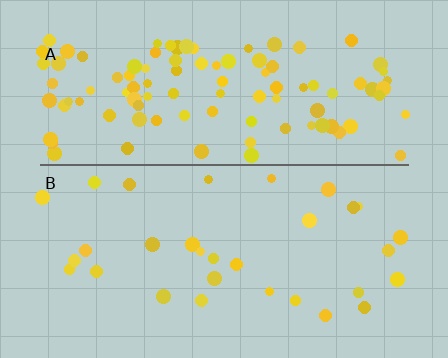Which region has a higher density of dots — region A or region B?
A (the top).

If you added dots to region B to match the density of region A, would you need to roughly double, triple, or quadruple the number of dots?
Approximately triple.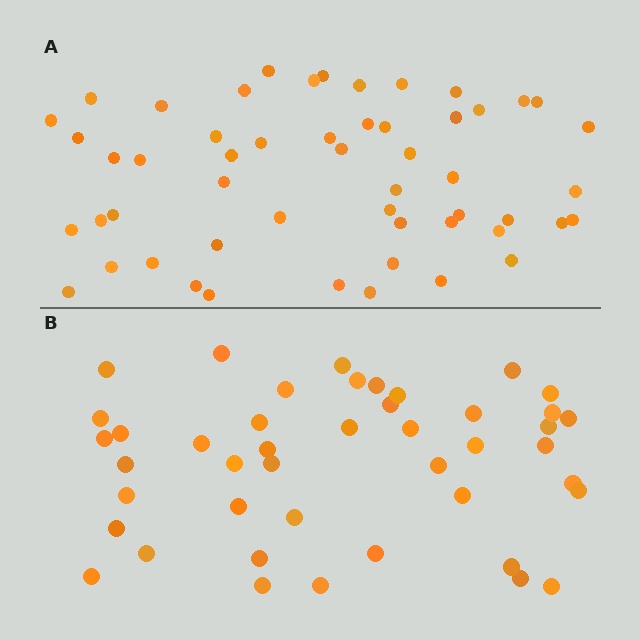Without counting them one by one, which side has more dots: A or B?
Region A (the top region) has more dots.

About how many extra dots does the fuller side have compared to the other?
Region A has roughly 8 or so more dots than region B.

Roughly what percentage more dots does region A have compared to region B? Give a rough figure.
About 20% more.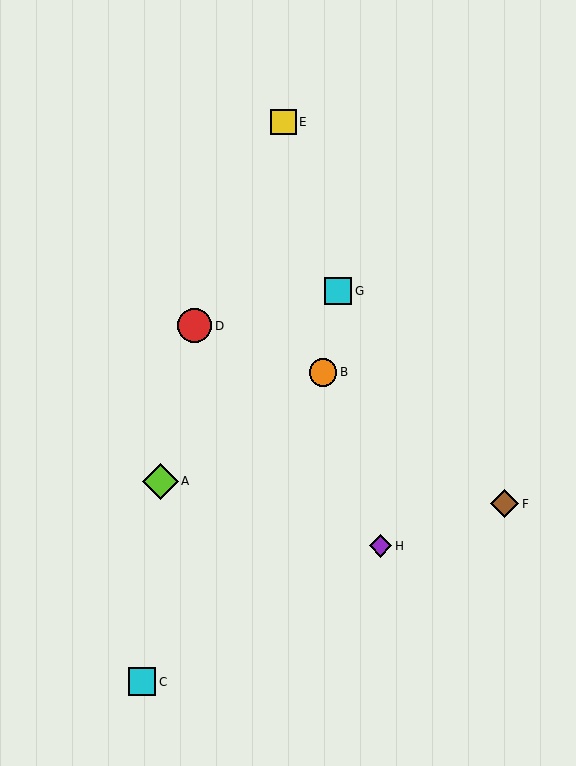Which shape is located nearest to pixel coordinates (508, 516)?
The brown diamond (labeled F) at (505, 504) is nearest to that location.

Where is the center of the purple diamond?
The center of the purple diamond is at (380, 546).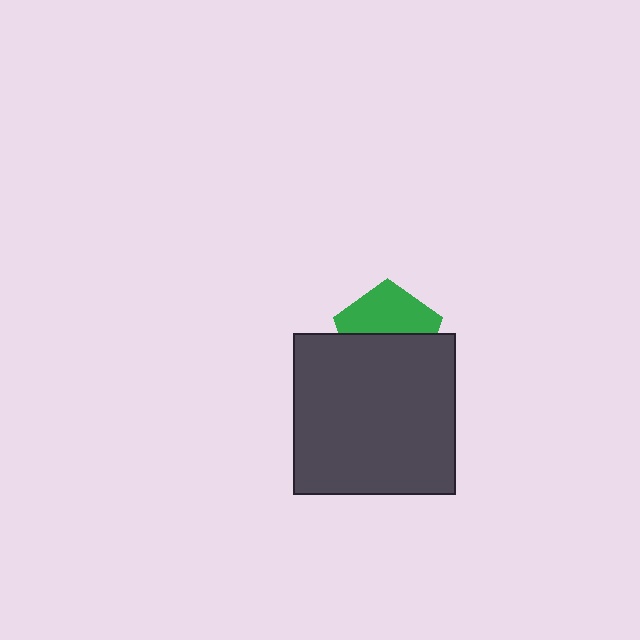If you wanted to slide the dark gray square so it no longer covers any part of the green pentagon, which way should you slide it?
Slide it down — that is the most direct way to separate the two shapes.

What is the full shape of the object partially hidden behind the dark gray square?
The partially hidden object is a green pentagon.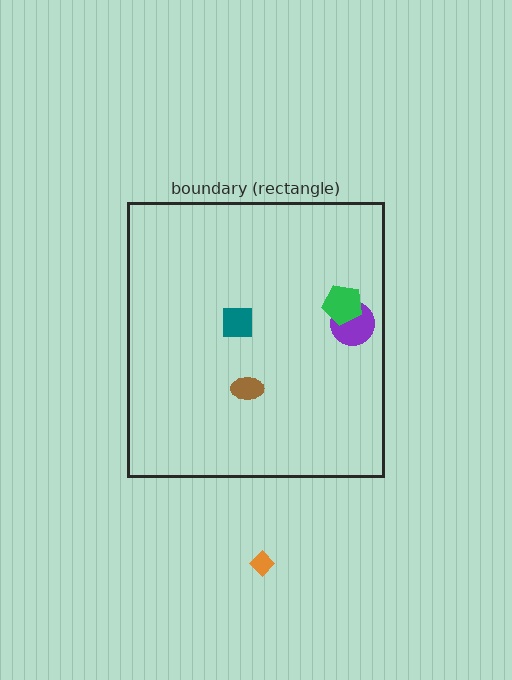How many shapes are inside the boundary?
4 inside, 1 outside.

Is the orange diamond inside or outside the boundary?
Outside.